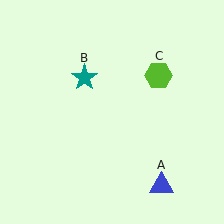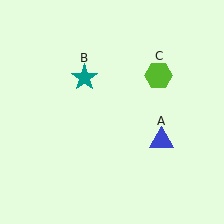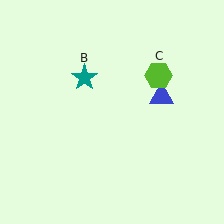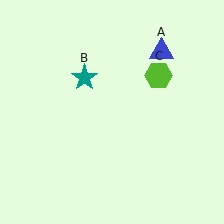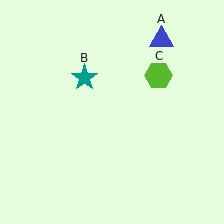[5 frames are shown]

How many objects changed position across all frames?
1 object changed position: blue triangle (object A).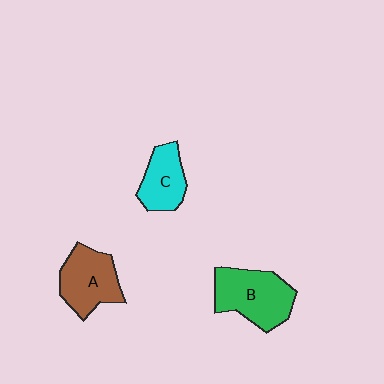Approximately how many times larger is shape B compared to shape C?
Approximately 1.5 times.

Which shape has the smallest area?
Shape C (cyan).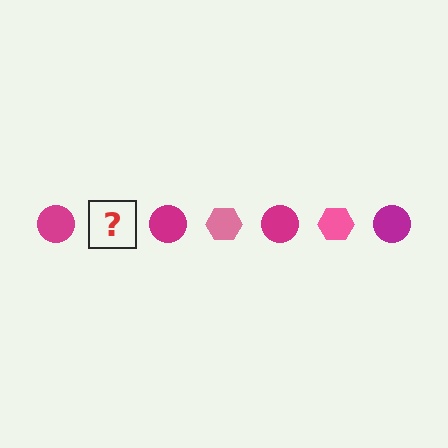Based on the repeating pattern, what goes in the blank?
The blank should be a pink hexagon.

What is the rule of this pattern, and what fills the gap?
The rule is that the pattern alternates between magenta circle and pink hexagon. The gap should be filled with a pink hexagon.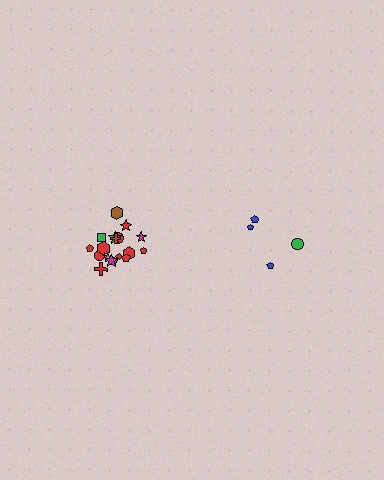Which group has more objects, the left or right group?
The left group.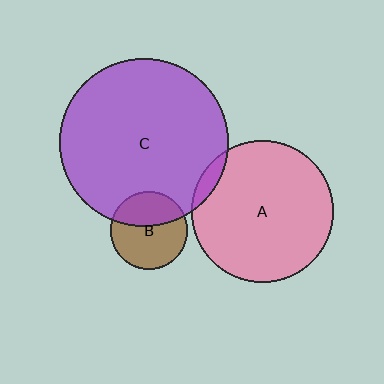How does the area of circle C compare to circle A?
Approximately 1.4 times.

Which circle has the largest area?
Circle C (purple).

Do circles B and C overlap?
Yes.